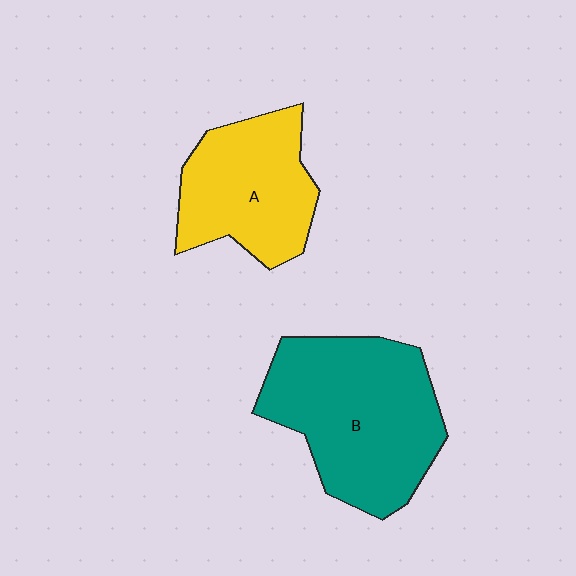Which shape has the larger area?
Shape B (teal).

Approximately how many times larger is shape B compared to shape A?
Approximately 1.4 times.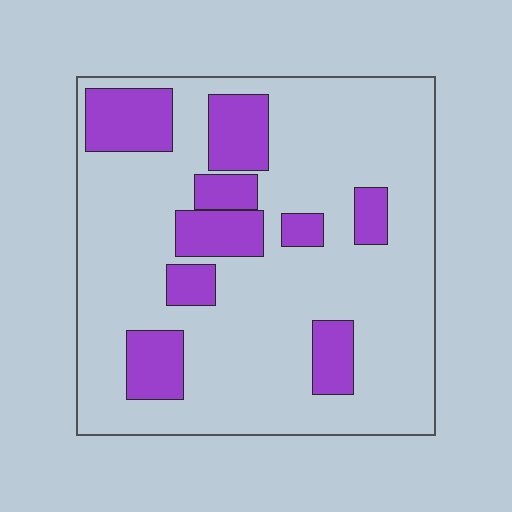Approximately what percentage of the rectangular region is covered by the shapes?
Approximately 25%.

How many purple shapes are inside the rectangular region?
9.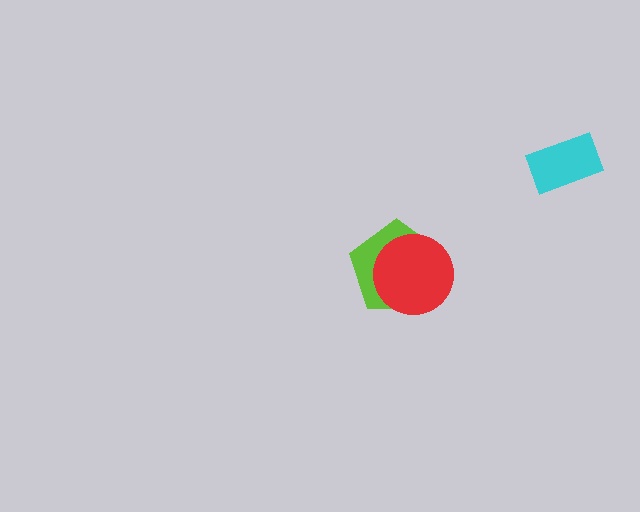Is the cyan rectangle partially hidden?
No, no other shape covers it.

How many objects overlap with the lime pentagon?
1 object overlaps with the lime pentagon.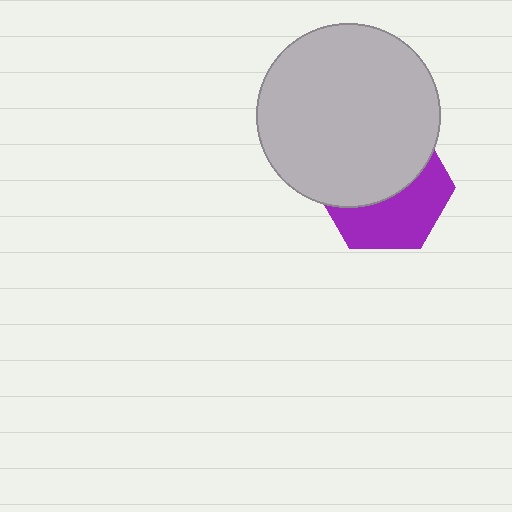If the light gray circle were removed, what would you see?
You would see the complete purple hexagon.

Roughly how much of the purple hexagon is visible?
About half of it is visible (roughly 46%).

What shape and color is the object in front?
The object in front is a light gray circle.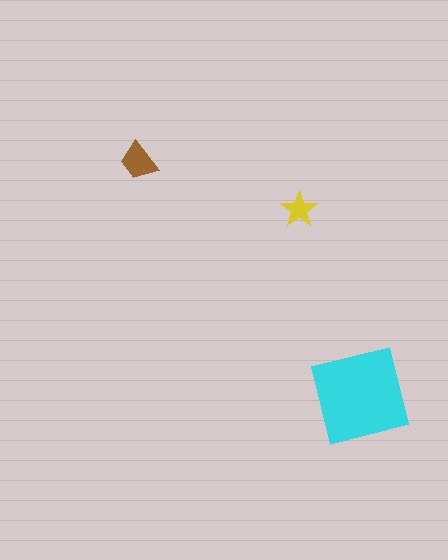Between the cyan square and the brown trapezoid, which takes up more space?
The cyan square.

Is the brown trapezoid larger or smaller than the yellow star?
Larger.